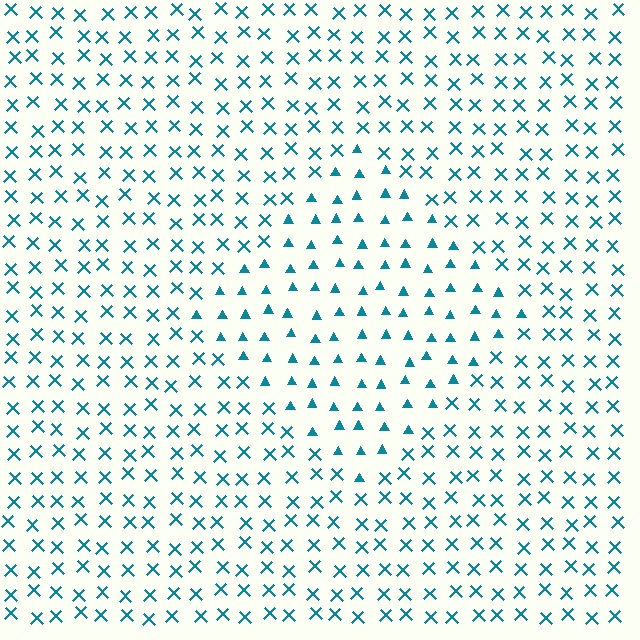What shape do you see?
I see a diamond.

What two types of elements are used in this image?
The image uses triangles inside the diamond region and X marks outside it.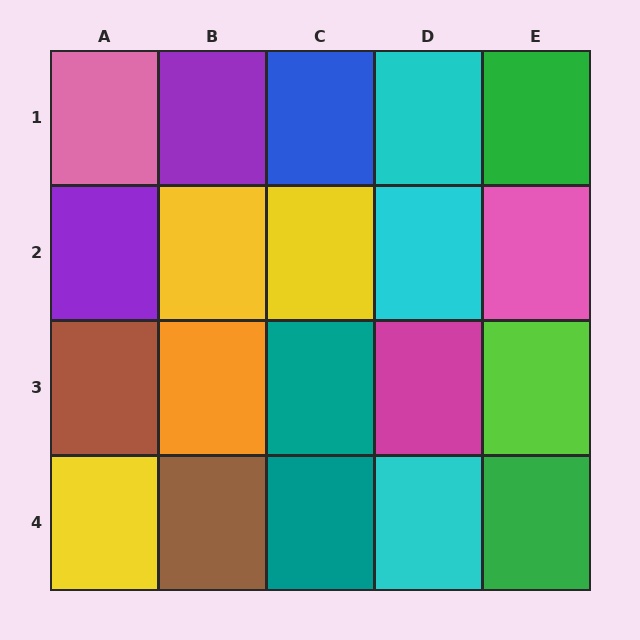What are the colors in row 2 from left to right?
Purple, yellow, yellow, cyan, pink.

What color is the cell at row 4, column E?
Green.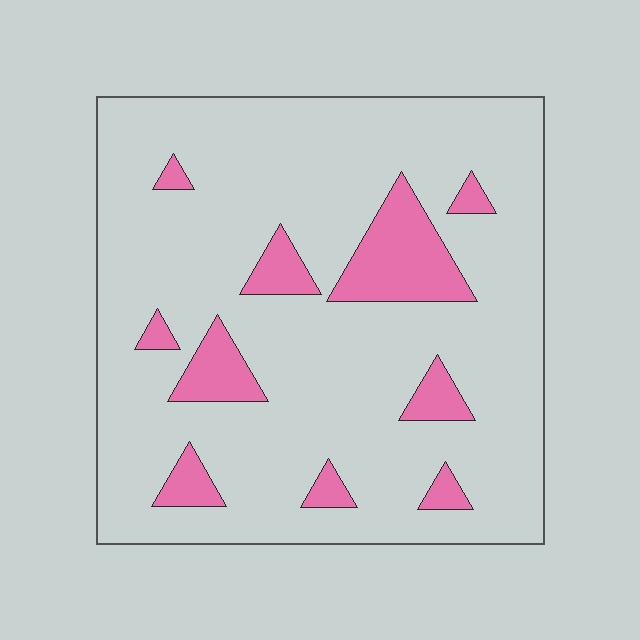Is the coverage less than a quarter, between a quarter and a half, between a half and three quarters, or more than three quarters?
Less than a quarter.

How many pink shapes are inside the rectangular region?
10.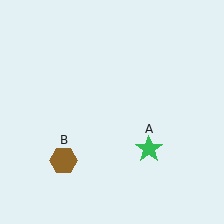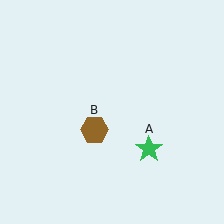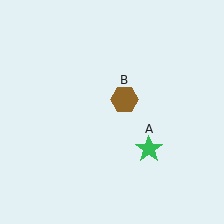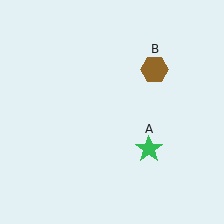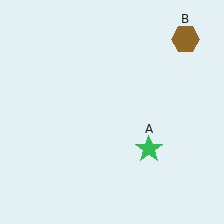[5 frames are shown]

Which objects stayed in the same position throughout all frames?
Green star (object A) remained stationary.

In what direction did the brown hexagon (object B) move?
The brown hexagon (object B) moved up and to the right.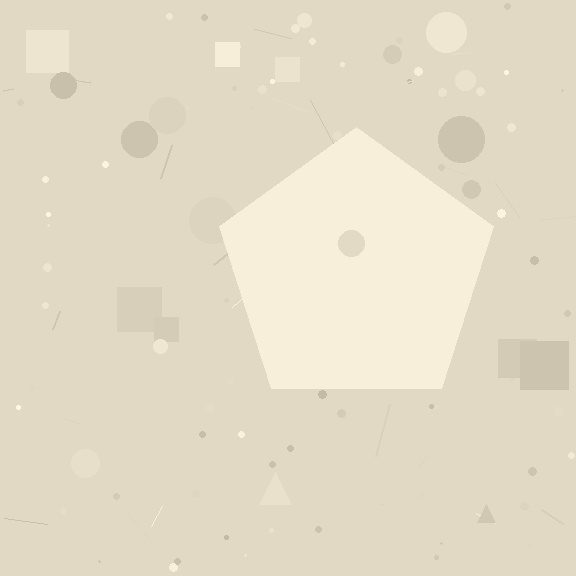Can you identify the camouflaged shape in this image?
The camouflaged shape is a pentagon.